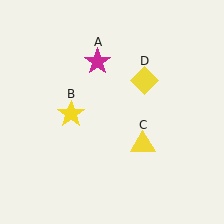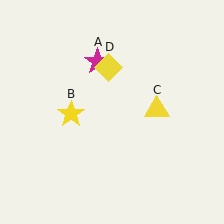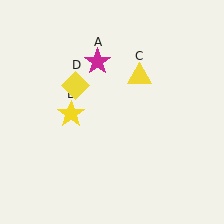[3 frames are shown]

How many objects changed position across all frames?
2 objects changed position: yellow triangle (object C), yellow diamond (object D).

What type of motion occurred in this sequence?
The yellow triangle (object C), yellow diamond (object D) rotated counterclockwise around the center of the scene.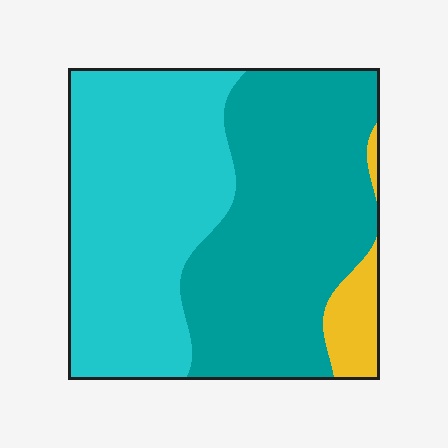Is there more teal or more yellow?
Teal.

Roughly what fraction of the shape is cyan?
Cyan takes up between a quarter and a half of the shape.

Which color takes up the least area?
Yellow, at roughly 5%.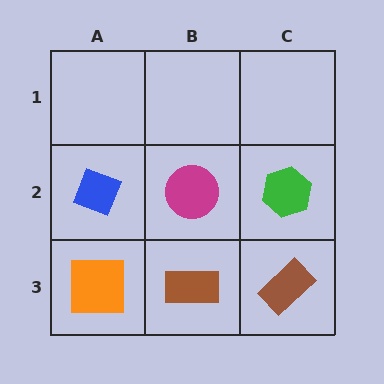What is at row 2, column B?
A magenta circle.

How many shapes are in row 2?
3 shapes.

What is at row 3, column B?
A brown rectangle.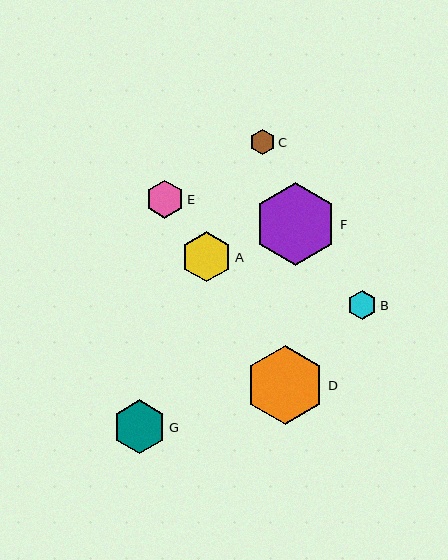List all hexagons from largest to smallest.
From largest to smallest: F, D, G, A, E, B, C.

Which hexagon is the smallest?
Hexagon C is the smallest with a size of approximately 25 pixels.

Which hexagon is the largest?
Hexagon F is the largest with a size of approximately 83 pixels.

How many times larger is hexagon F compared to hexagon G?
Hexagon F is approximately 1.5 times the size of hexagon G.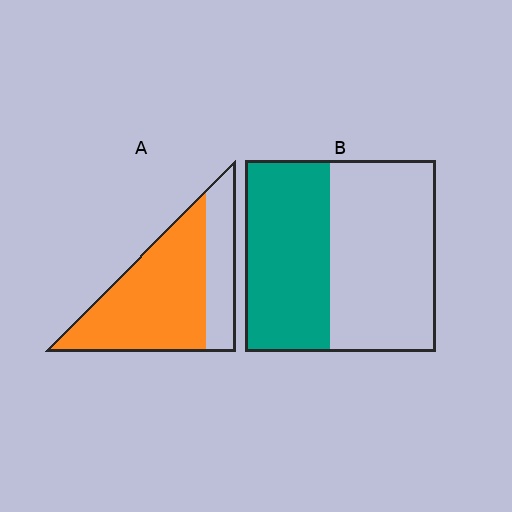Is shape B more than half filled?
No.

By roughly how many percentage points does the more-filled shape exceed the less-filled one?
By roughly 25 percentage points (A over B).